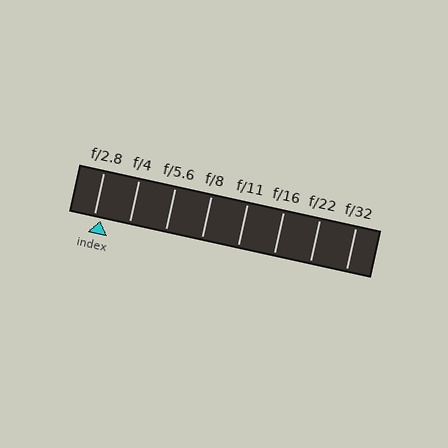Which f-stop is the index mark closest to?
The index mark is closest to f/2.8.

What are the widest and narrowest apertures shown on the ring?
The widest aperture shown is f/2.8 and the narrowest is f/32.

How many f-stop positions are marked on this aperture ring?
There are 8 f-stop positions marked.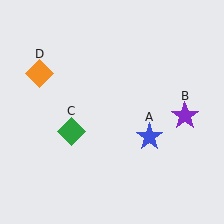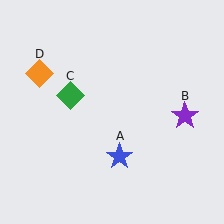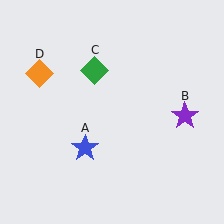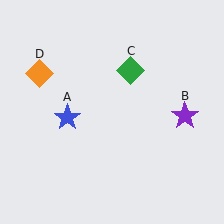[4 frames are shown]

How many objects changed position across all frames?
2 objects changed position: blue star (object A), green diamond (object C).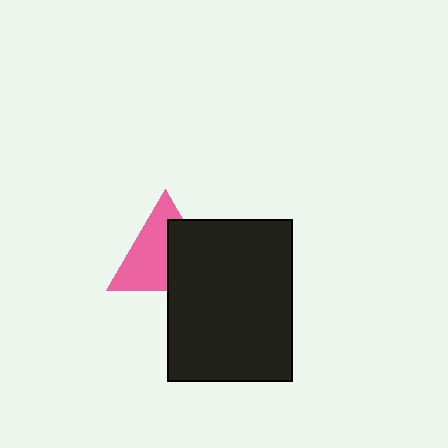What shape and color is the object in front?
The object in front is a black rectangle.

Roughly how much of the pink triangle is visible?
About half of it is visible (roughly 57%).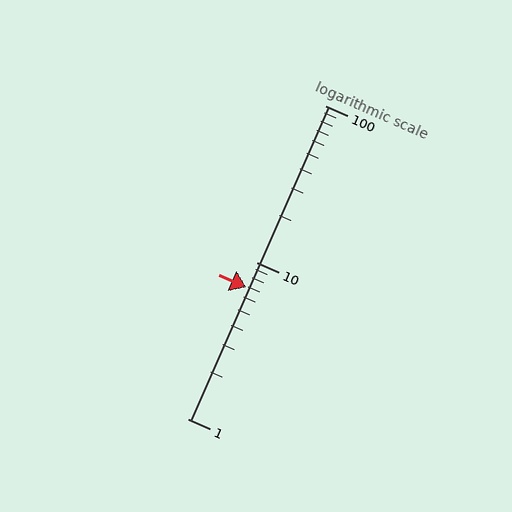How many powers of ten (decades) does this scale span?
The scale spans 2 decades, from 1 to 100.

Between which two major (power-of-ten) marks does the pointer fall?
The pointer is between 1 and 10.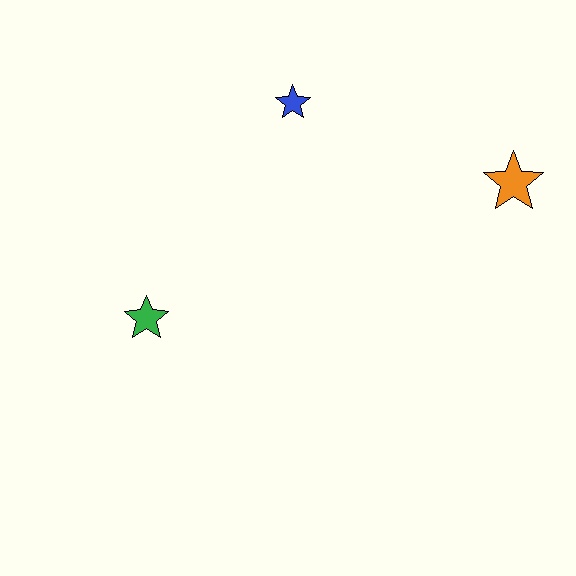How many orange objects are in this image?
There is 1 orange object.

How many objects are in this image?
There are 3 objects.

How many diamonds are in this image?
There are no diamonds.